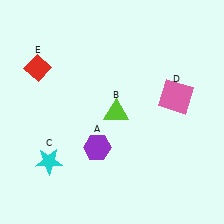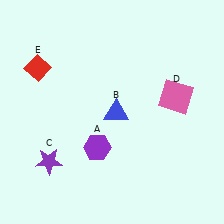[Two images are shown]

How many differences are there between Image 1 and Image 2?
There are 2 differences between the two images.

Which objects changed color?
B changed from lime to blue. C changed from cyan to purple.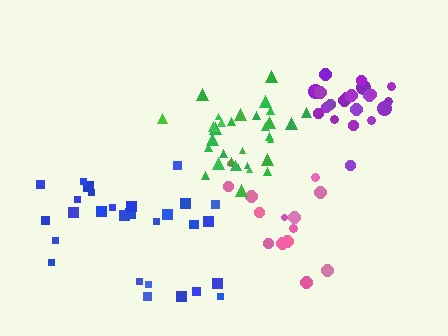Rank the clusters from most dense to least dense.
purple, green, pink, blue.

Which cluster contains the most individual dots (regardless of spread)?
Green (33).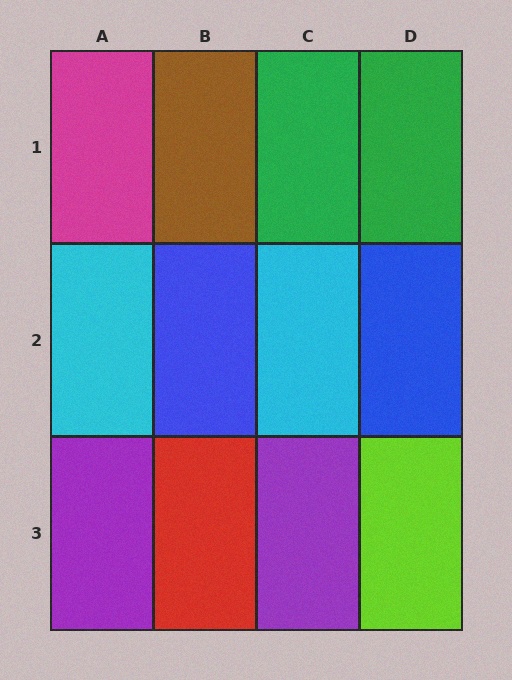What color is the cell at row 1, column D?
Green.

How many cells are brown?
1 cell is brown.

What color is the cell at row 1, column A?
Magenta.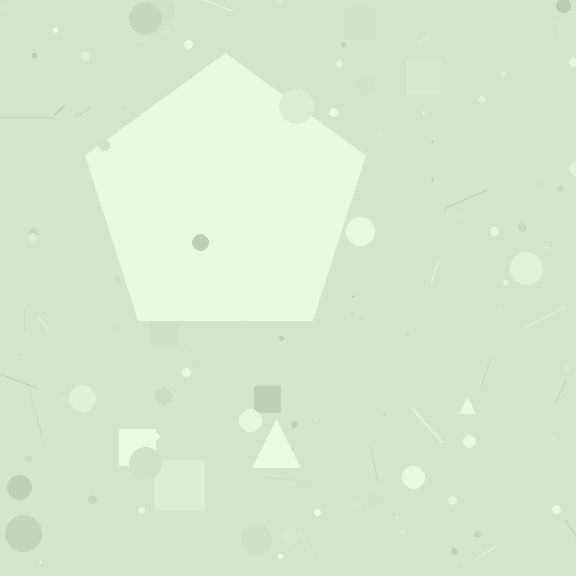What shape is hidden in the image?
A pentagon is hidden in the image.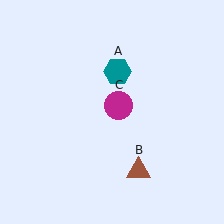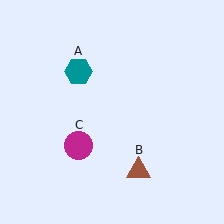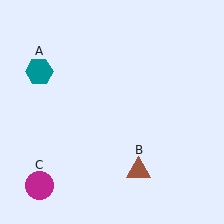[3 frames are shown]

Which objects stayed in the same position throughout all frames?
Brown triangle (object B) remained stationary.